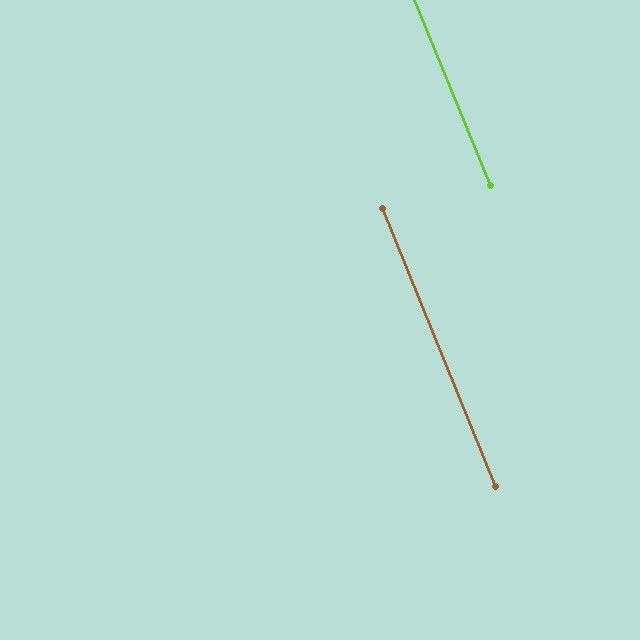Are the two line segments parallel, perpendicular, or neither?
Parallel — their directions differ by only 0.1°.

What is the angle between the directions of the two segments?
Approximately 0 degrees.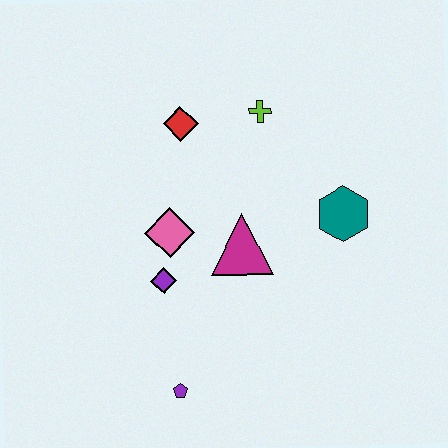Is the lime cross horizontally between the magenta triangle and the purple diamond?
No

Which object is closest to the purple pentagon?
The purple diamond is closest to the purple pentagon.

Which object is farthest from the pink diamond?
The teal hexagon is farthest from the pink diamond.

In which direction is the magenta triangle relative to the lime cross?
The magenta triangle is below the lime cross.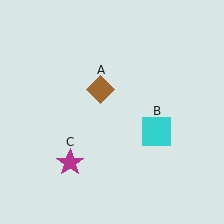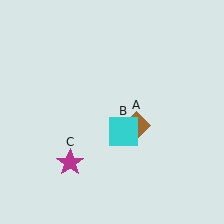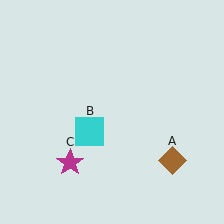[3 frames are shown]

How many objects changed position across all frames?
2 objects changed position: brown diamond (object A), cyan square (object B).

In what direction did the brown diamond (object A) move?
The brown diamond (object A) moved down and to the right.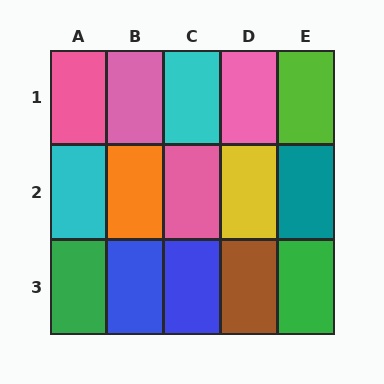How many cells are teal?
1 cell is teal.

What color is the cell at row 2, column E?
Teal.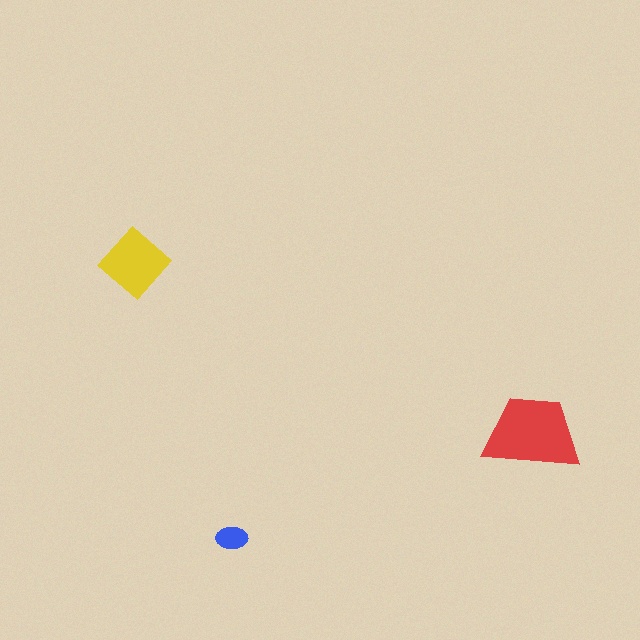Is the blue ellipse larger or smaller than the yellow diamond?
Smaller.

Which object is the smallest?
The blue ellipse.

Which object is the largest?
The red trapezoid.